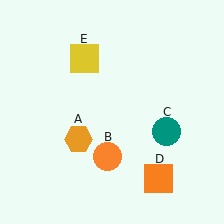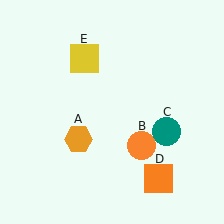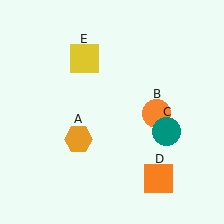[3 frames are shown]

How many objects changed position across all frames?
1 object changed position: orange circle (object B).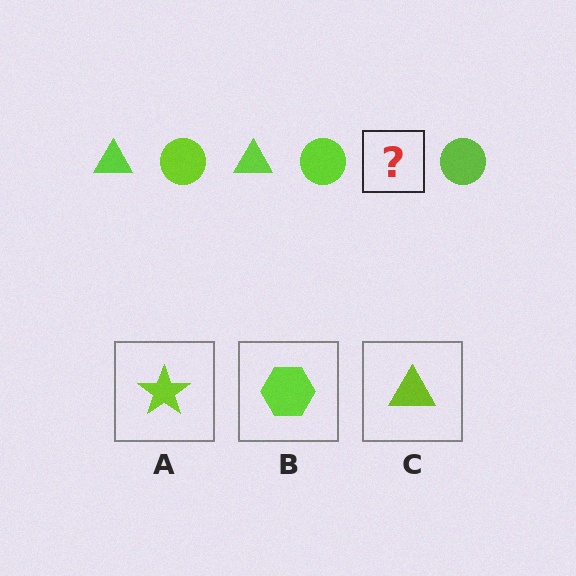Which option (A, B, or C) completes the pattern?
C.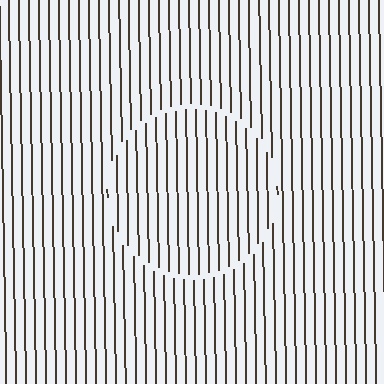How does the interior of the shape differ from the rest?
The interior of the shape contains the same grating, shifted by half a period — the contour is defined by the phase discontinuity where line-ends from the inner and outer gratings abut.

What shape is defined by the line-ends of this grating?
An illusory circle. The interior of the shape contains the same grating, shifted by half a period — the contour is defined by the phase discontinuity where line-ends from the inner and outer gratings abut.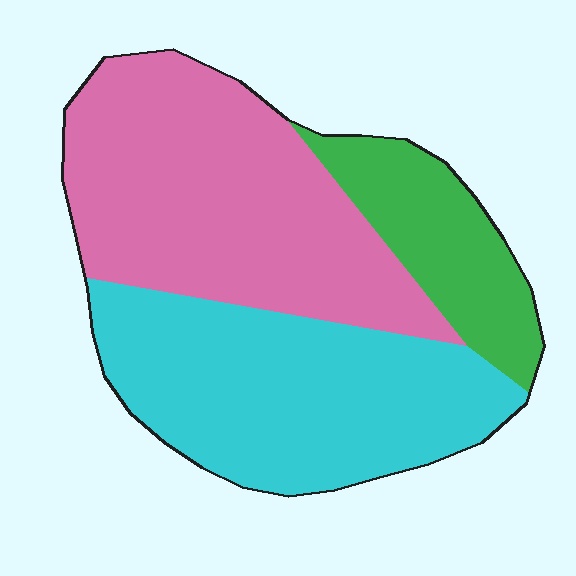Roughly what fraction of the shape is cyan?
Cyan takes up about two fifths (2/5) of the shape.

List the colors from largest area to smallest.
From largest to smallest: pink, cyan, green.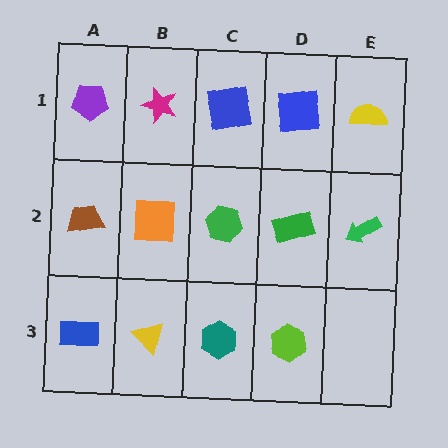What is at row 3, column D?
A lime hexagon.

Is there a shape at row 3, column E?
No, that cell is empty.